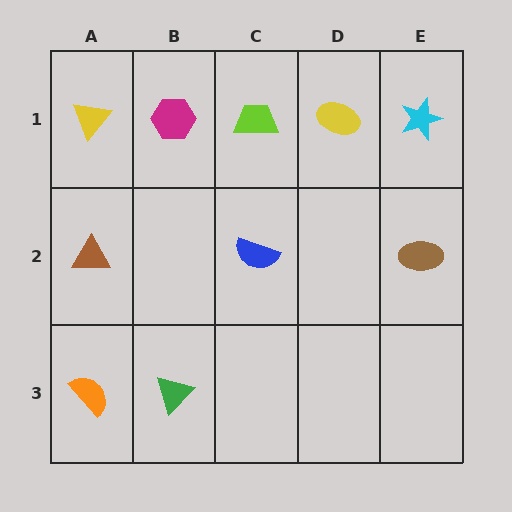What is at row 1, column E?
A cyan star.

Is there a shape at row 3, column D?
No, that cell is empty.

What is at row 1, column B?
A magenta hexagon.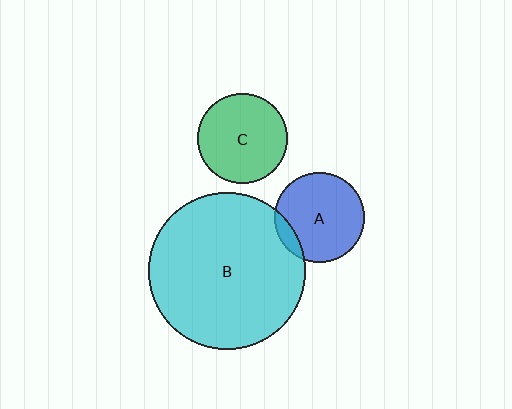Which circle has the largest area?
Circle B (cyan).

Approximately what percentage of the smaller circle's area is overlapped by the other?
Approximately 10%.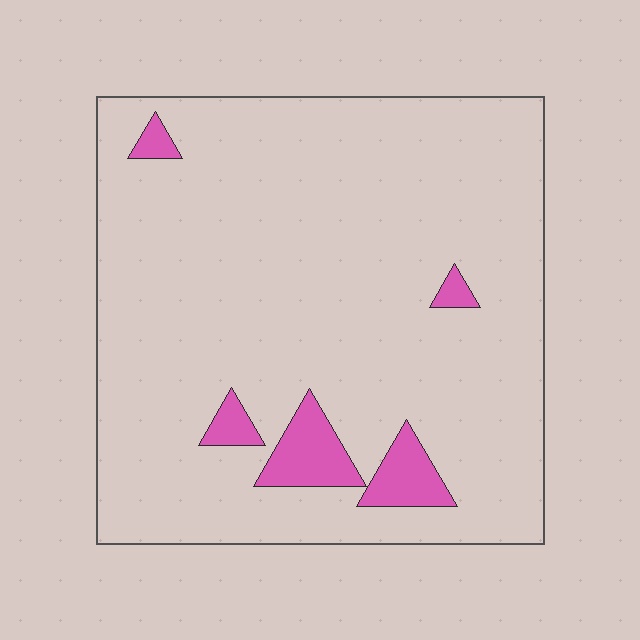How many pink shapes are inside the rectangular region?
5.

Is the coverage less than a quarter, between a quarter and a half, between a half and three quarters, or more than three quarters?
Less than a quarter.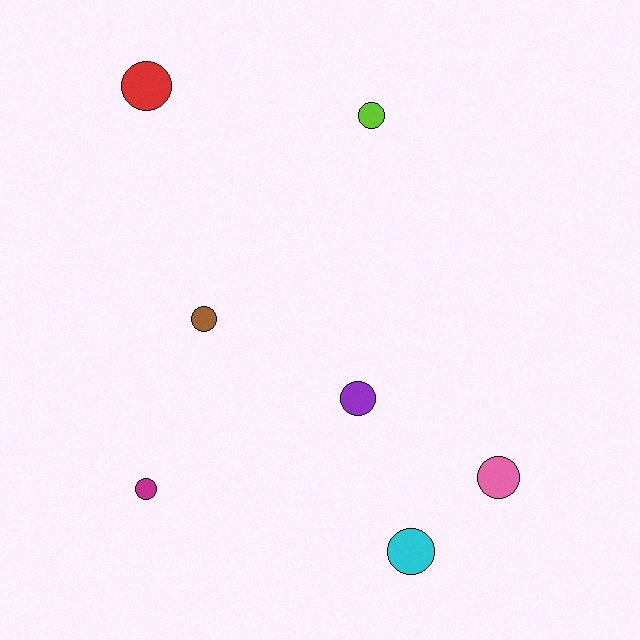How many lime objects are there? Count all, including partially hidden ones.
There is 1 lime object.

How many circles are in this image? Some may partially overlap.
There are 7 circles.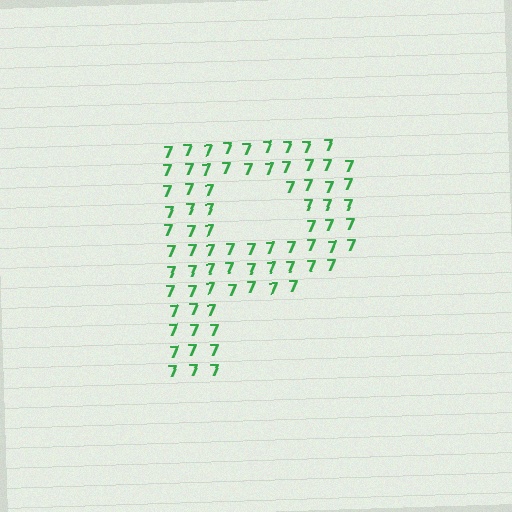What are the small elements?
The small elements are digit 7's.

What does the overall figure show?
The overall figure shows the letter P.